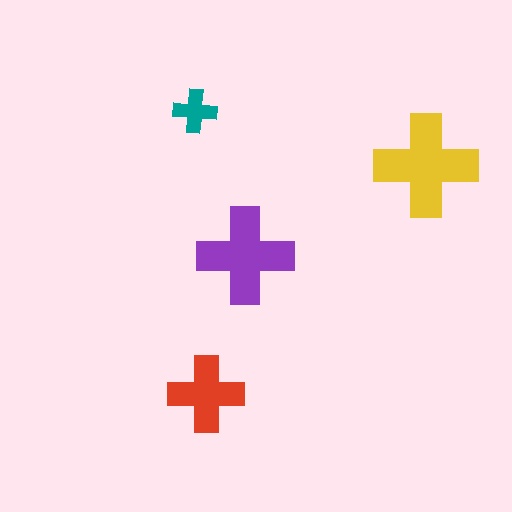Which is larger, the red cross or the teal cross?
The red one.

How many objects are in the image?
There are 4 objects in the image.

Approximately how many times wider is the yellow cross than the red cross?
About 1.5 times wider.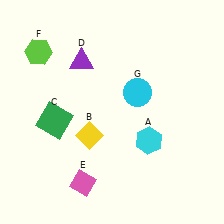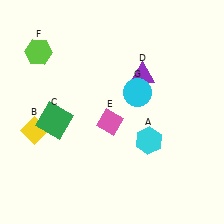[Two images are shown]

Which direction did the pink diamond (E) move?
The pink diamond (E) moved up.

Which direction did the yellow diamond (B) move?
The yellow diamond (B) moved left.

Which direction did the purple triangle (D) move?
The purple triangle (D) moved right.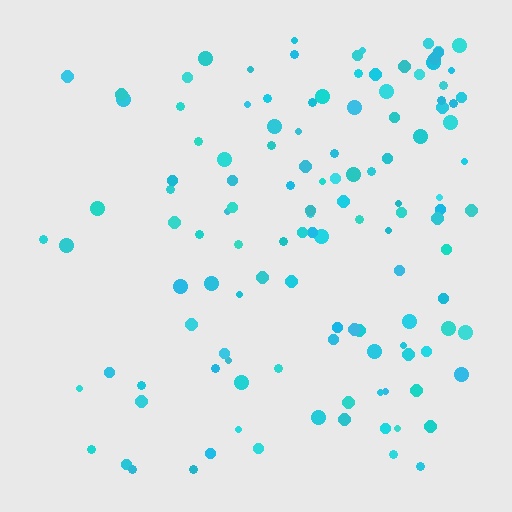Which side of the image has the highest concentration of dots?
The right.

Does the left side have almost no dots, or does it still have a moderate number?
Still a moderate number, just noticeably fewer than the right.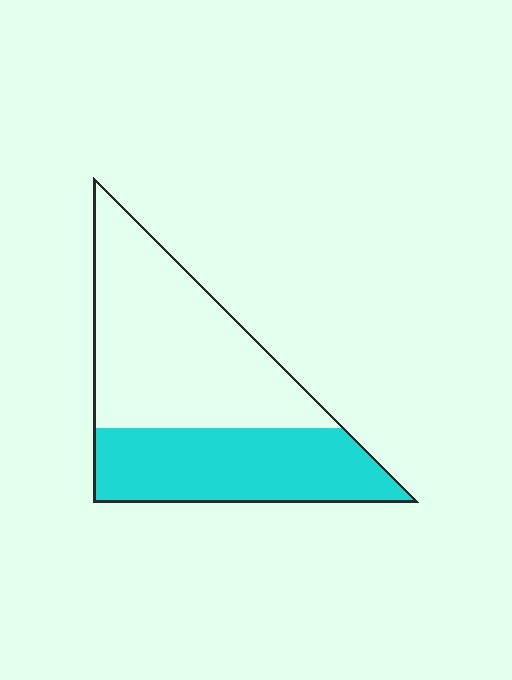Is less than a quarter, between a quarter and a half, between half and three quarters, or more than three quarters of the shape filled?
Between a quarter and a half.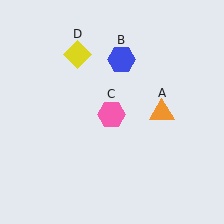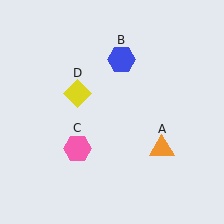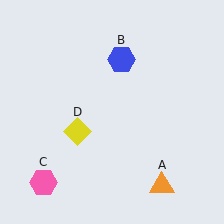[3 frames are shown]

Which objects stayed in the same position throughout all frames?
Blue hexagon (object B) remained stationary.